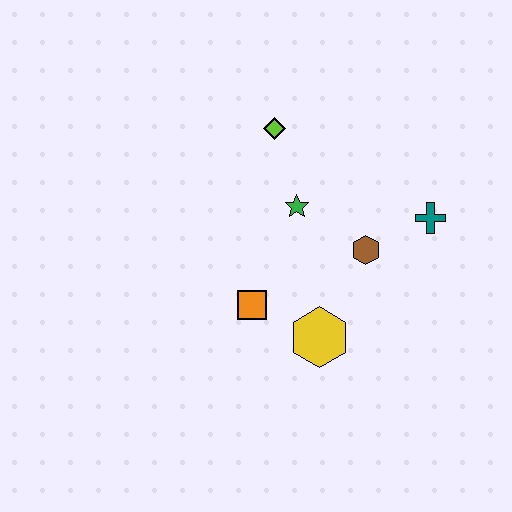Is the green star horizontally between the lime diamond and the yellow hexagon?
Yes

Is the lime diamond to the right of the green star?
No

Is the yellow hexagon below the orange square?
Yes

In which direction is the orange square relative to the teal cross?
The orange square is to the left of the teal cross.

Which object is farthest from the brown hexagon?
The lime diamond is farthest from the brown hexagon.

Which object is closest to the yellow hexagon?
The orange square is closest to the yellow hexagon.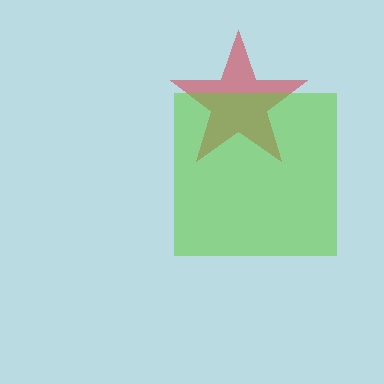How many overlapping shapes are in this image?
There are 2 overlapping shapes in the image.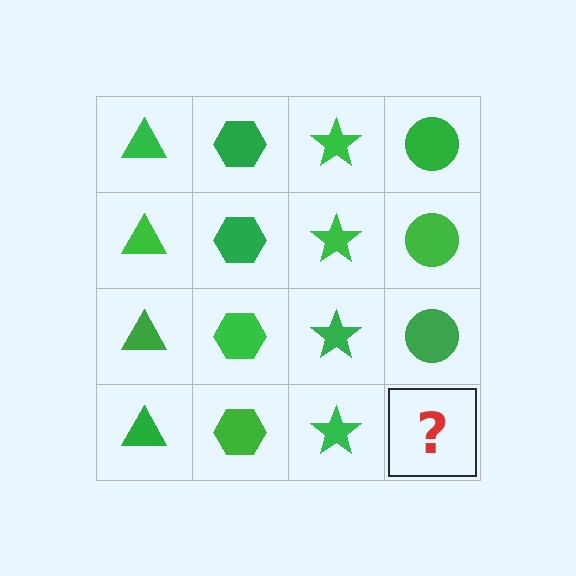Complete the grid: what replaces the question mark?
The question mark should be replaced with a green circle.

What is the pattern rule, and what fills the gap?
The rule is that each column has a consistent shape. The gap should be filled with a green circle.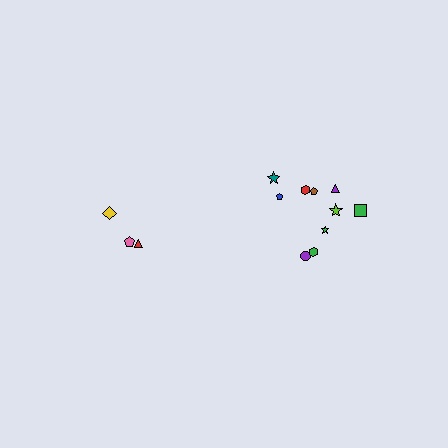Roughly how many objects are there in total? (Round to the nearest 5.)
Roughly 15 objects in total.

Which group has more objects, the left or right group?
The right group.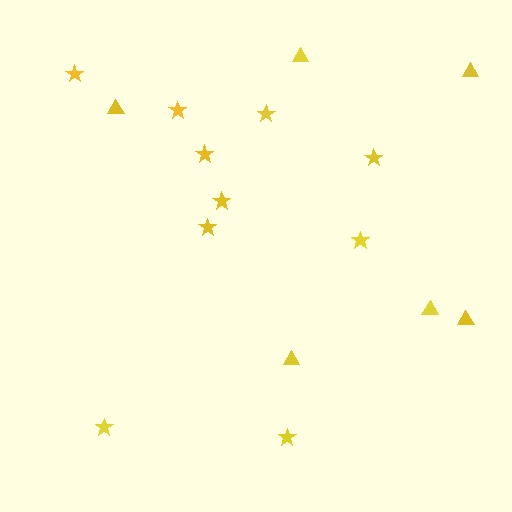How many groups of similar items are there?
There are 2 groups: one group of stars (10) and one group of triangles (6).